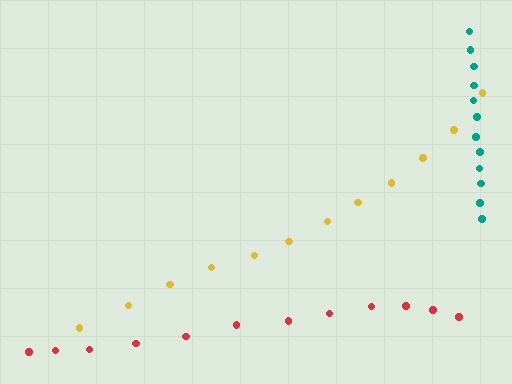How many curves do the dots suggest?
There are 3 distinct paths.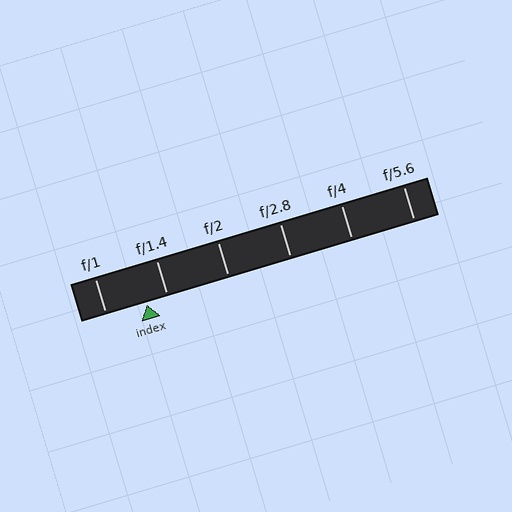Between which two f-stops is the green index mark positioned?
The index mark is between f/1 and f/1.4.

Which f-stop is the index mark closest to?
The index mark is closest to f/1.4.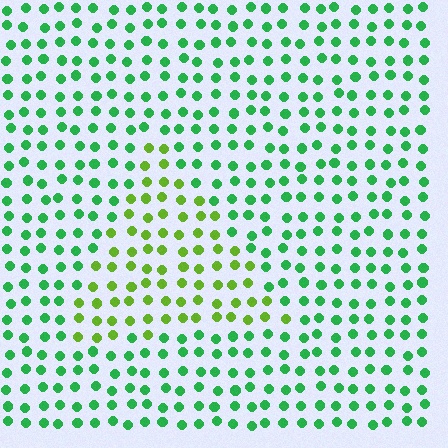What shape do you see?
I see a triangle.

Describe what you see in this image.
The image is filled with small green elements in a uniform arrangement. A triangle-shaped region is visible where the elements are tinted to a slightly different hue, forming a subtle color boundary.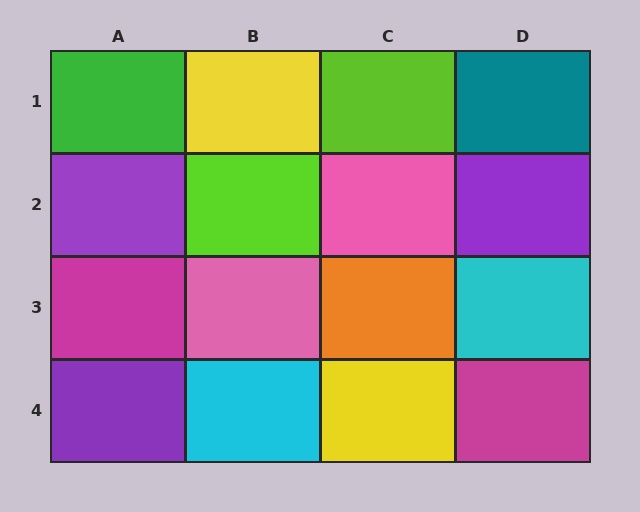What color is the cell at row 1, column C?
Lime.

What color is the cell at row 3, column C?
Orange.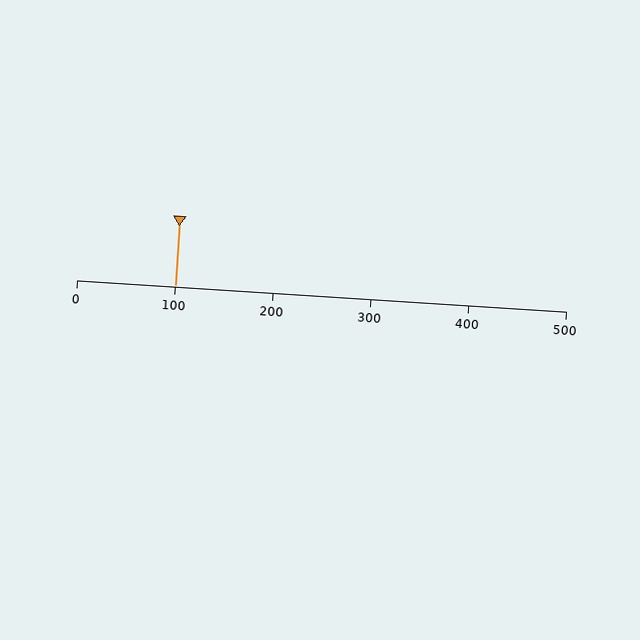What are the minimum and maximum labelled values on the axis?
The axis runs from 0 to 500.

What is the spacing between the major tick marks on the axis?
The major ticks are spaced 100 apart.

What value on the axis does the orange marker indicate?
The marker indicates approximately 100.